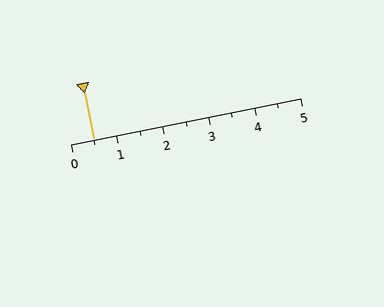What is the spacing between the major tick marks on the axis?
The major ticks are spaced 1 apart.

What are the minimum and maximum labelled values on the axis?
The axis runs from 0 to 5.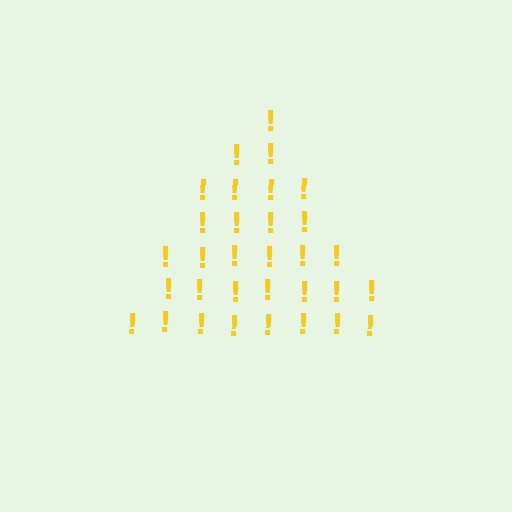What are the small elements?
The small elements are exclamation marks.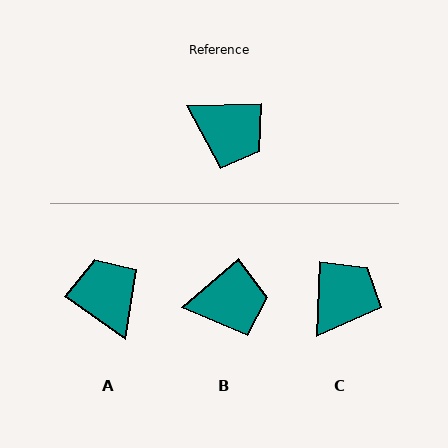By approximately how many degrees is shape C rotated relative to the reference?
Approximately 85 degrees counter-clockwise.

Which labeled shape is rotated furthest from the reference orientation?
A, about 142 degrees away.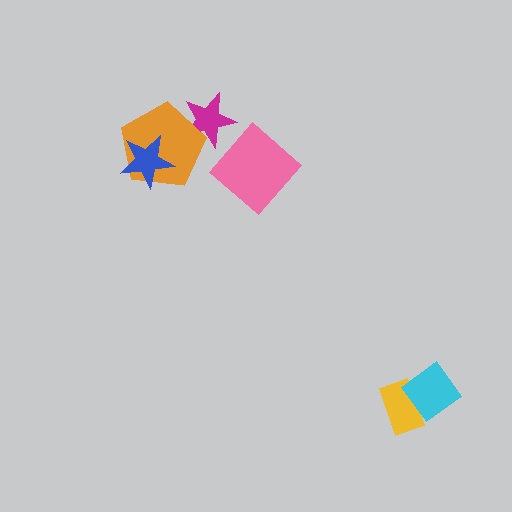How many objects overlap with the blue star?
1 object overlaps with the blue star.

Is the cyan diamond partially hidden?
No, no other shape covers it.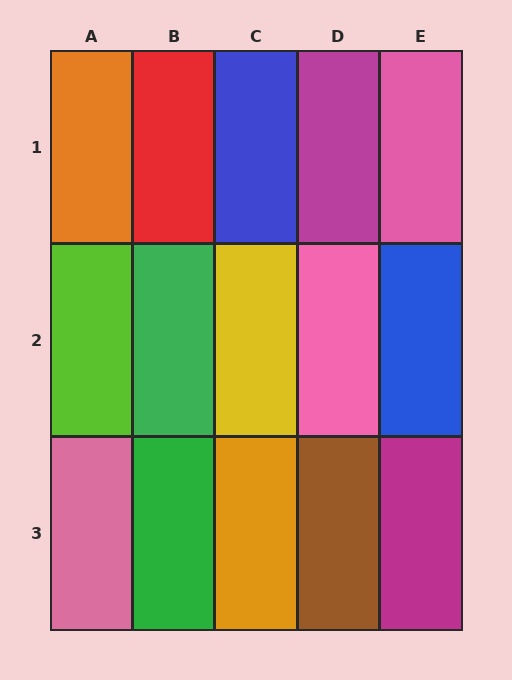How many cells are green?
2 cells are green.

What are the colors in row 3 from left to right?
Pink, green, orange, brown, magenta.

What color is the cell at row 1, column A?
Orange.